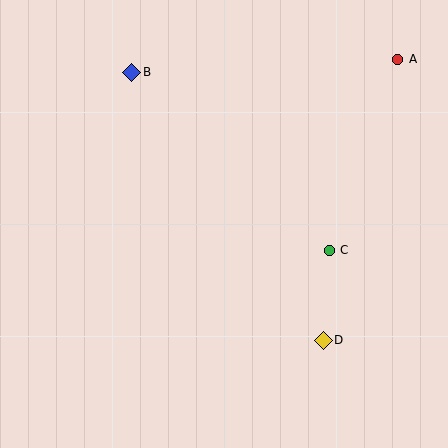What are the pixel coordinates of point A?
Point A is at (398, 59).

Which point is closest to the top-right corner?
Point A is closest to the top-right corner.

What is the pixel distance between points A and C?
The distance between A and C is 203 pixels.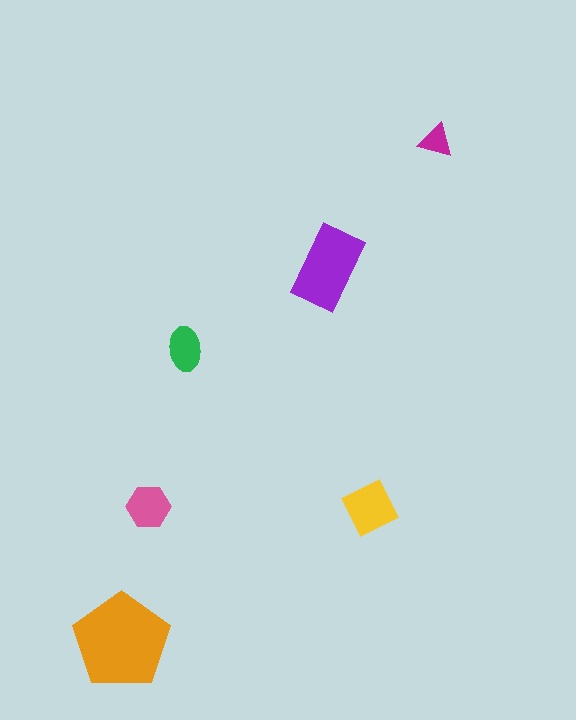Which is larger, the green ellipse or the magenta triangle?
The green ellipse.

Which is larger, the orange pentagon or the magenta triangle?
The orange pentagon.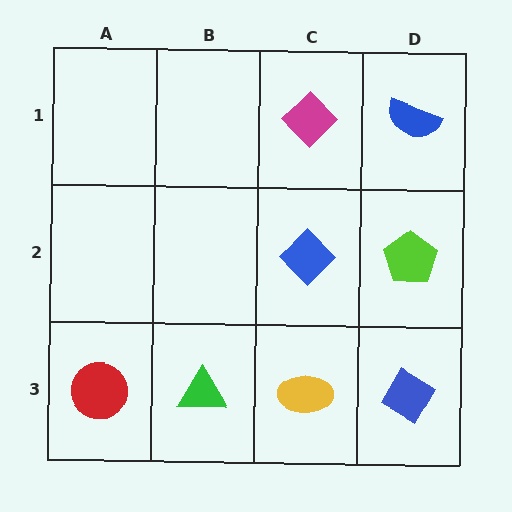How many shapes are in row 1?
2 shapes.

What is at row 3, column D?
A blue diamond.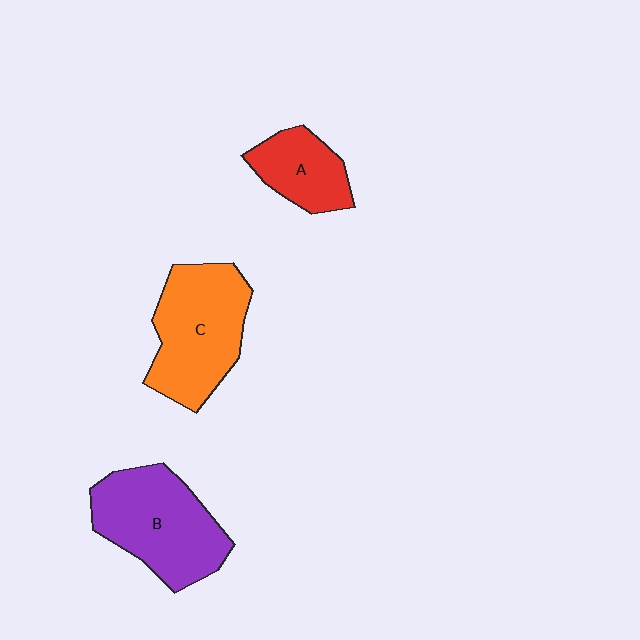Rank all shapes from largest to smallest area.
From largest to smallest: B (purple), C (orange), A (red).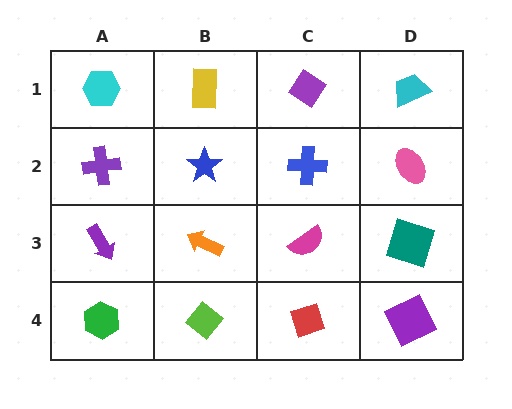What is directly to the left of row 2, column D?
A blue cross.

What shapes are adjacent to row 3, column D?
A pink ellipse (row 2, column D), a purple square (row 4, column D), a magenta semicircle (row 3, column C).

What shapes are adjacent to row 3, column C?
A blue cross (row 2, column C), a red diamond (row 4, column C), an orange arrow (row 3, column B), a teal square (row 3, column D).